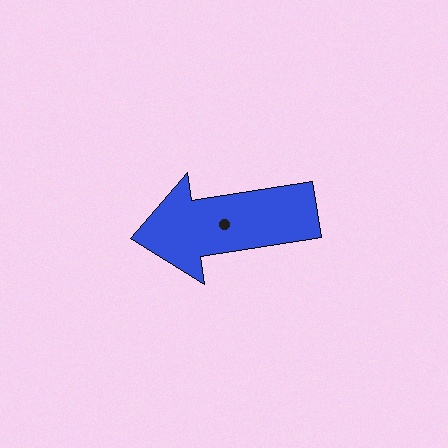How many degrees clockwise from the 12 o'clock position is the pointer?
Approximately 261 degrees.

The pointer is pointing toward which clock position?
Roughly 9 o'clock.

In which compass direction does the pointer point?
West.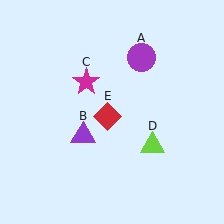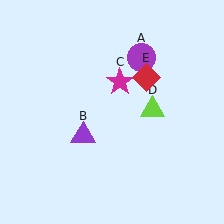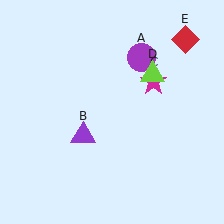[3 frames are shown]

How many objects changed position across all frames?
3 objects changed position: magenta star (object C), lime triangle (object D), red diamond (object E).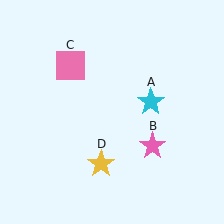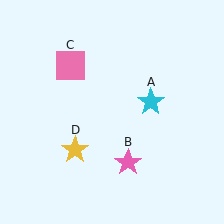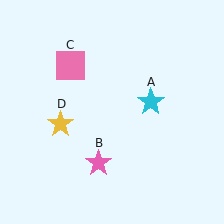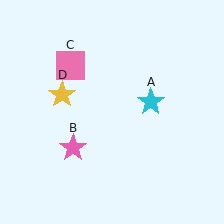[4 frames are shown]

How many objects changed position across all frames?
2 objects changed position: pink star (object B), yellow star (object D).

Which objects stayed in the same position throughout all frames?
Cyan star (object A) and pink square (object C) remained stationary.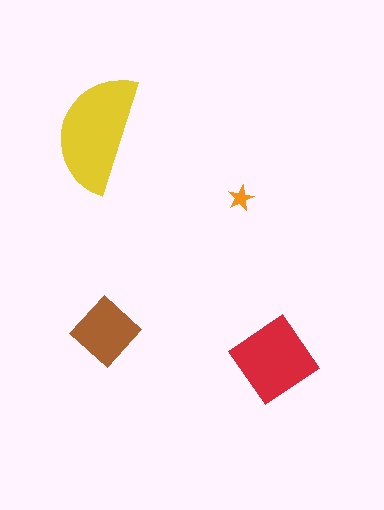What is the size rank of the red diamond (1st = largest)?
2nd.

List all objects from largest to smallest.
The yellow semicircle, the red diamond, the brown diamond, the orange star.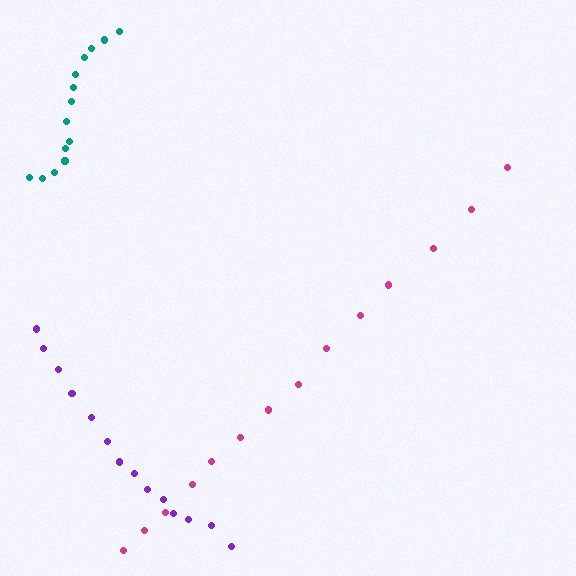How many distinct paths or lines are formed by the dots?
There are 3 distinct paths.